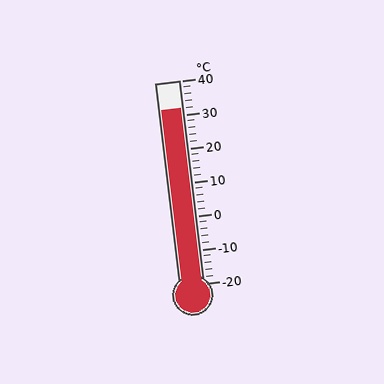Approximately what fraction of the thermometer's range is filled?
The thermometer is filled to approximately 85% of its range.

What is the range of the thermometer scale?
The thermometer scale ranges from -20°C to 40°C.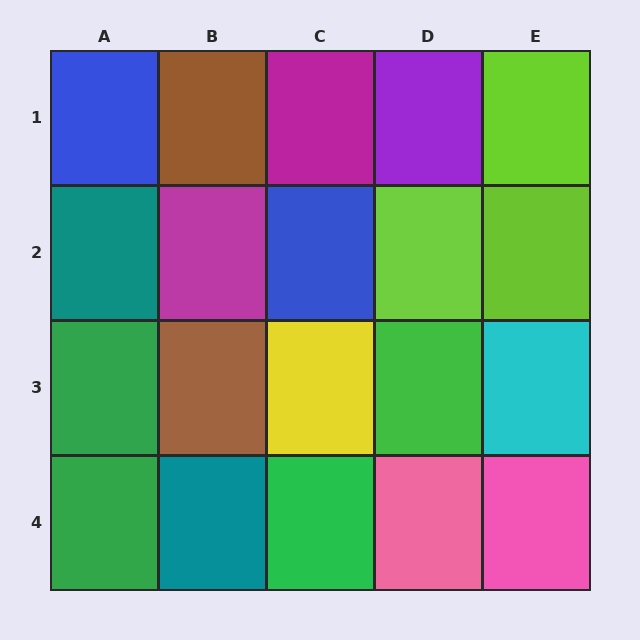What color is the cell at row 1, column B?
Brown.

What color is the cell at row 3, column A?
Green.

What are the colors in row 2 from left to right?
Teal, magenta, blue, lime, lime.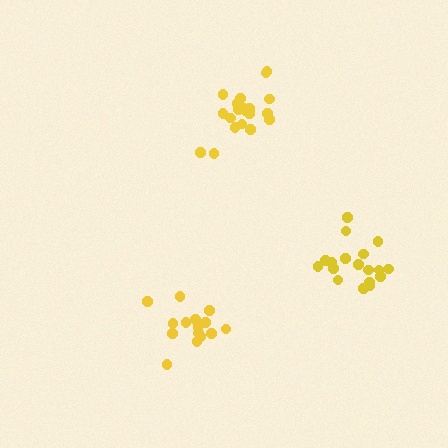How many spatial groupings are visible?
There are 3 spatial groupings.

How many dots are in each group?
Group 1: 15 dots, Group 2: 20 dots, Group 3: 18 dots (53 total).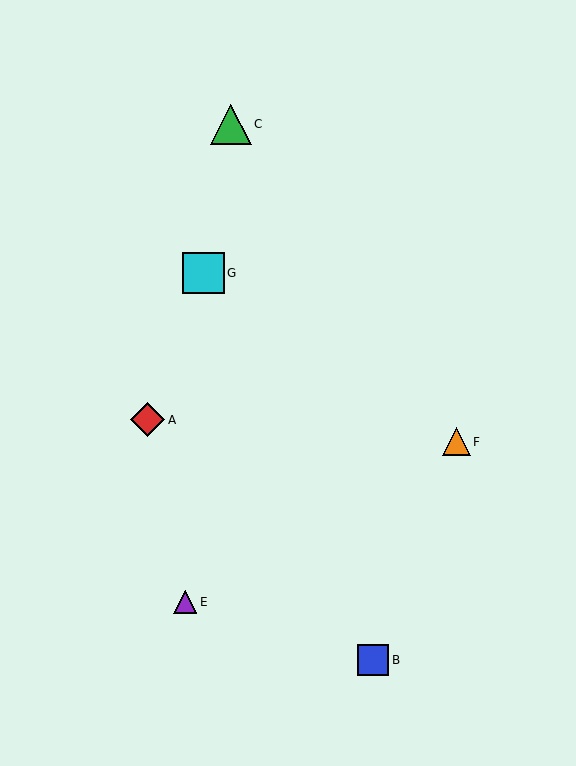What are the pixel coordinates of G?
Object G is at (203, 273).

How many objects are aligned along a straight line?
3 objects (D, F, G) are aligned along a straight line.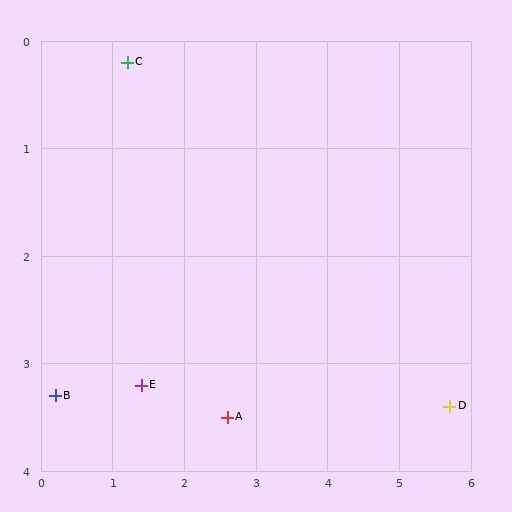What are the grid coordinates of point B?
Point B is at approximately (0.2, 3.3).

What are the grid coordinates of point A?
Point A is at approximately (2.6, 3.5).